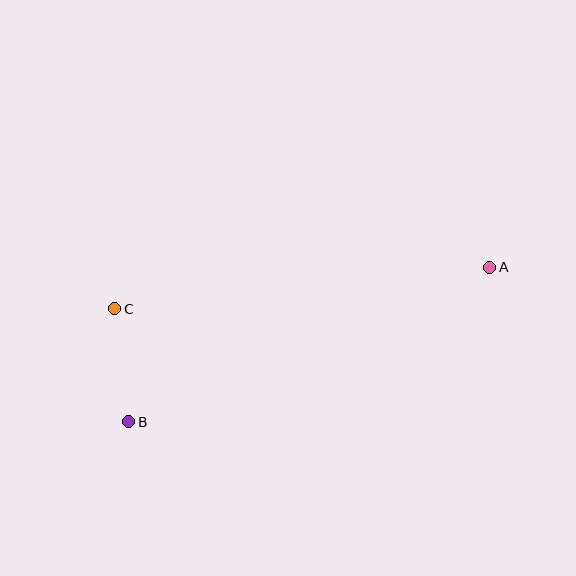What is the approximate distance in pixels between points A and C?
The distance between A and C is approximately 377 pixels.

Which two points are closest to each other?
Points B and C are closest to each other.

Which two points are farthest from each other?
Points A and B are farthest from each other.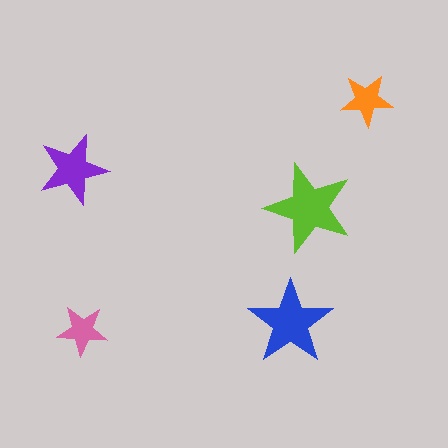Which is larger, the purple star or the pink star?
The purple one.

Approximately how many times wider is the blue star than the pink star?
About 1.5 times wider.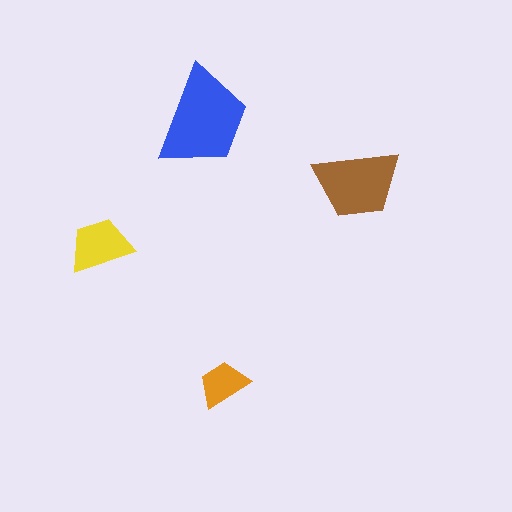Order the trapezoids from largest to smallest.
the blue one, the brown one, the yellow one, the orange one.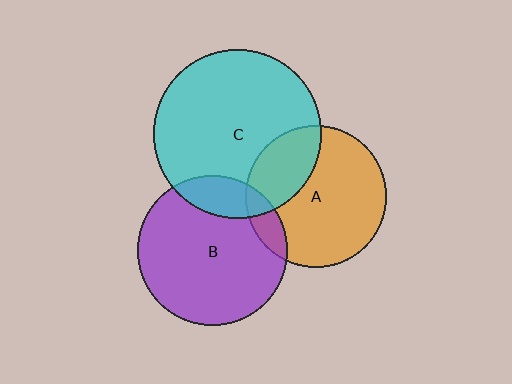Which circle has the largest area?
Circle C (cyan).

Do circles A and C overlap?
Yes.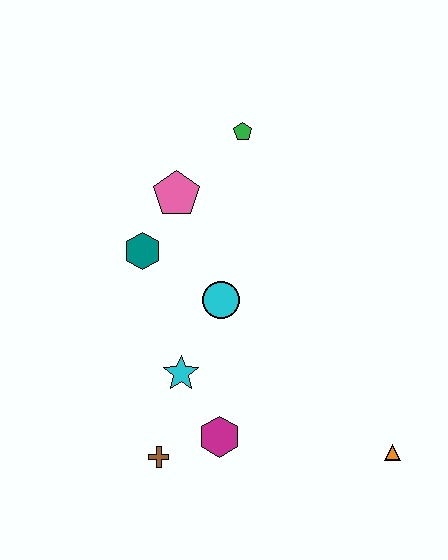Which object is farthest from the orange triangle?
The green pentagon is farthest from the orange triangle.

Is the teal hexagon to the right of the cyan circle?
No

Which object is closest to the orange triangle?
The magenta hexagon is closest to the orange triangle.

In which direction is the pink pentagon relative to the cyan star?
The pink pentagon is above the cyan star.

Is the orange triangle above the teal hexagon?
No